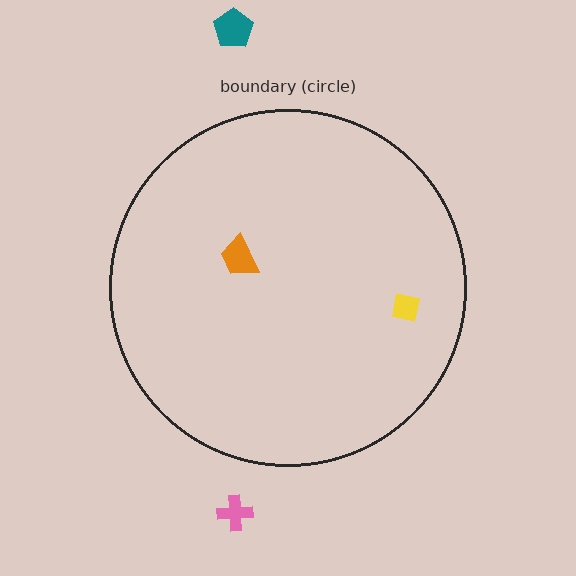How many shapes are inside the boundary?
2 inside, 2 outside.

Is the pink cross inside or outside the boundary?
Outside.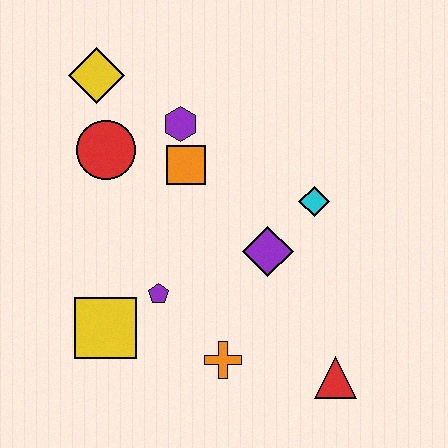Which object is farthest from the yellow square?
The yellow diamond is farthest from the yellow square.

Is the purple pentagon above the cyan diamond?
No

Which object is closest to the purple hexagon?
The orange square is closest to the purple hexagon.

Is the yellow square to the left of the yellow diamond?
No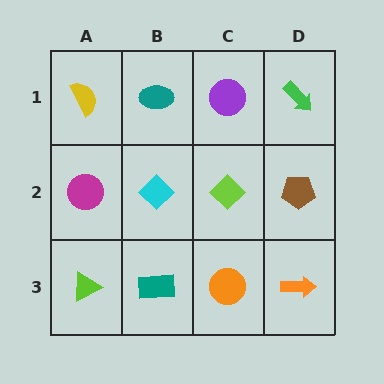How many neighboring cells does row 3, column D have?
2.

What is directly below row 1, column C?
A lime diamond.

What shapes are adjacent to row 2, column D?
A green arrow (row 1, column D), an orange arrow (row 3, column D), a lime diamond (row 2, column C).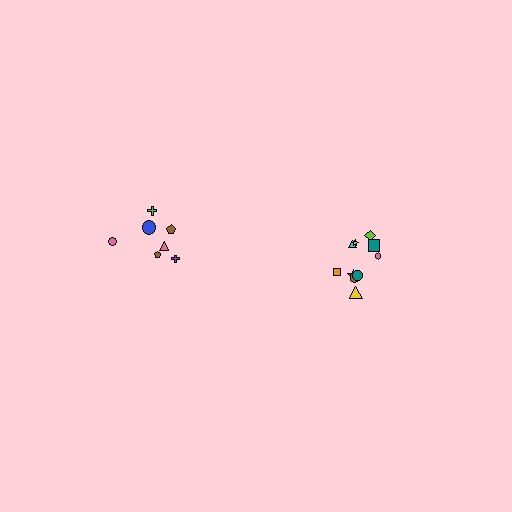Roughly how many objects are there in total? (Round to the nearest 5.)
Roughly 15 objects in total.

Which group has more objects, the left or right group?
The right group.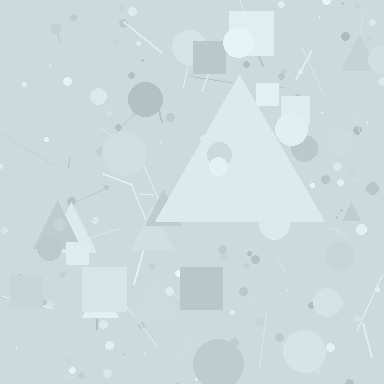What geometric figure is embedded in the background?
A triangle is embedded in the background.